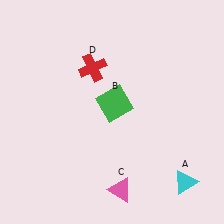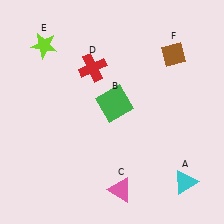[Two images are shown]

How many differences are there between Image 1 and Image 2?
There are 2 differences between the two images.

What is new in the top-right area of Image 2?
A brown diamond (F) was added in the top-right area of Image 2.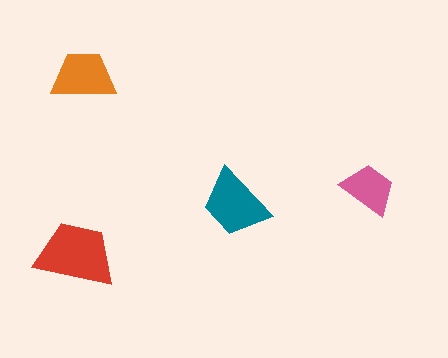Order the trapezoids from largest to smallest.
the red one, the teal one, the orange one, the pink one.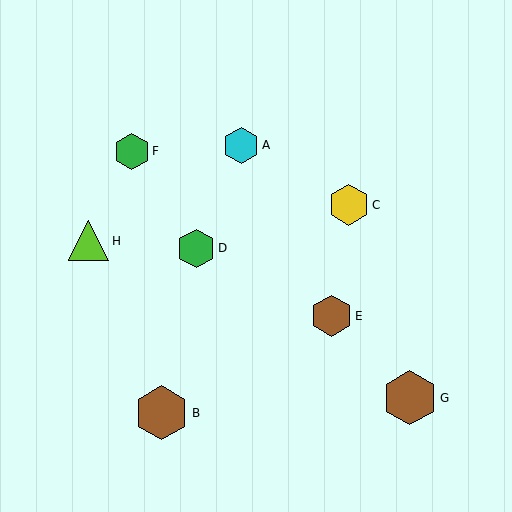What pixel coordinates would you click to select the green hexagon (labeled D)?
Click at (196, 248) to select the green hexagon D.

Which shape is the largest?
The brown hexagon (labeled B) is the largest.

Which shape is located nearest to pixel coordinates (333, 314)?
The brown hexagon (labeled E) at (332, 316) is nearest to that location.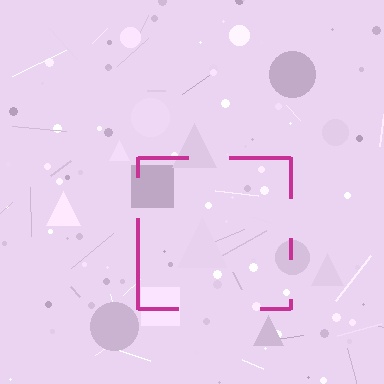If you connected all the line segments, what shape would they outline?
They would outline a square.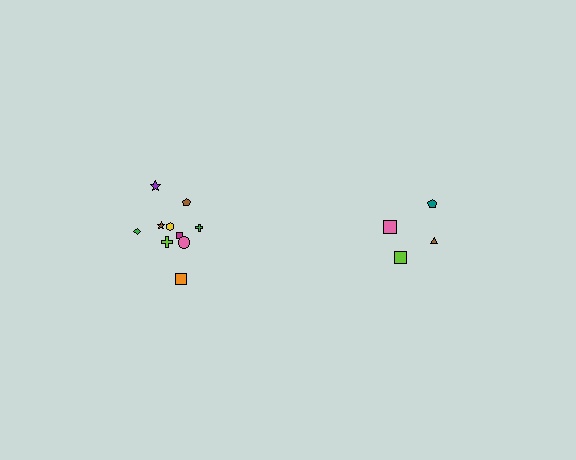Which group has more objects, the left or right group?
The left group.